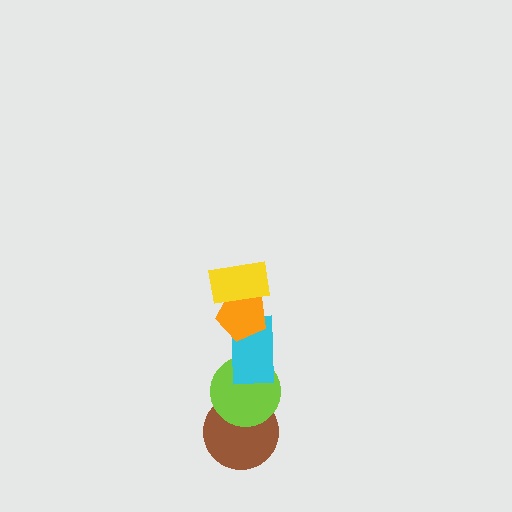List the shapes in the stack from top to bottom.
From top to bottom: the yellow rectangle, the orange pentagon, the cyan rectangle, the lime circle, the brown circle.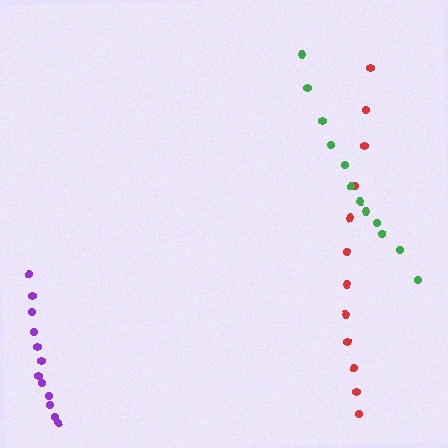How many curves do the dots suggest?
There are 3 distinct paths.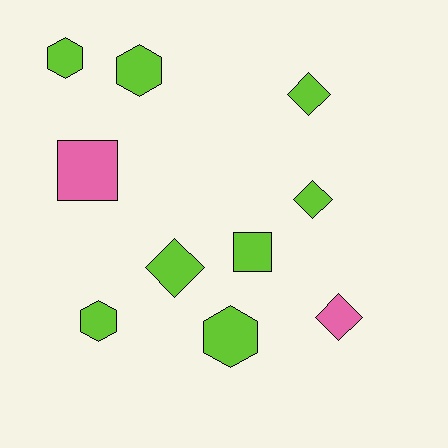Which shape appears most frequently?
Hexagon, with 4 objects.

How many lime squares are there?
There is 1 lime square.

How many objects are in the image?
There are 10 objects.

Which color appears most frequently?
Lime, with 8 objects.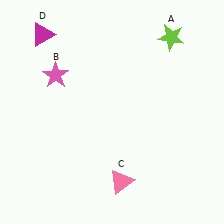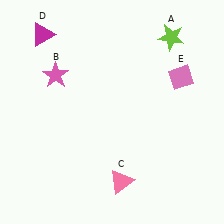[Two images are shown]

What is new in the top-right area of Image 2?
A pink diamond (E) was added in the top-right area of Image 2.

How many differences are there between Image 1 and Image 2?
There is 1 difference between the two images.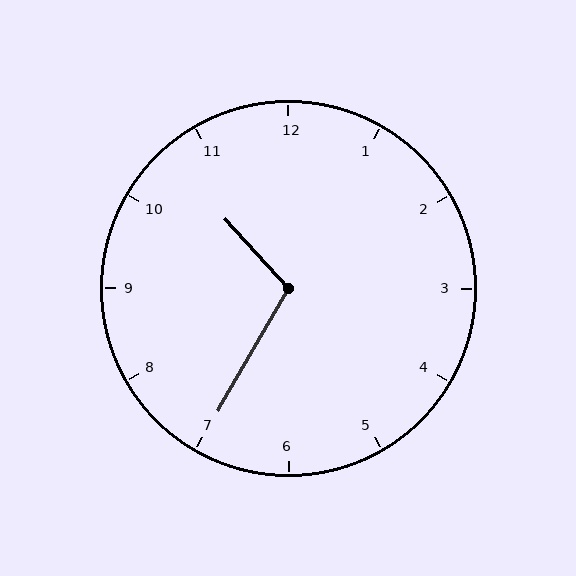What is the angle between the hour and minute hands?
Approximately 108 degrees.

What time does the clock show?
10:35.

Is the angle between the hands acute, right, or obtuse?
It is obtuse.